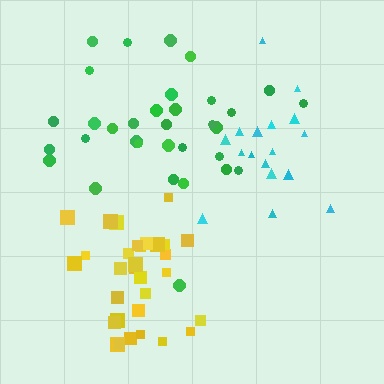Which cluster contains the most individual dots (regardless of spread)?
Green (34).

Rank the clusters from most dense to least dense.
yellow, cyan, green.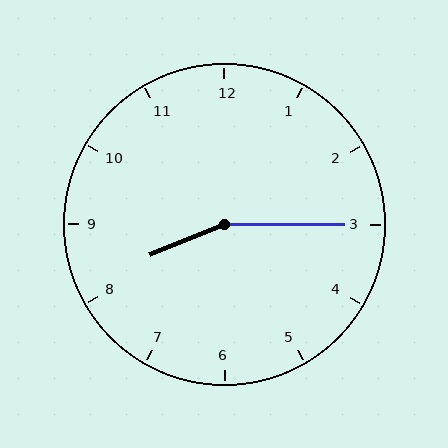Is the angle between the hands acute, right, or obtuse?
It is obtuse.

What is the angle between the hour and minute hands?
Approximately 158 degrees.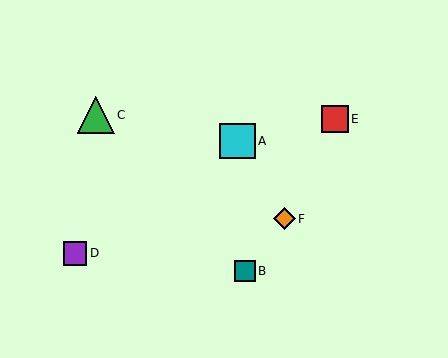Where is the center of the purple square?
The center of the purple square is at (75, 253).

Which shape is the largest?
The green triangle (labeled C) is the largest.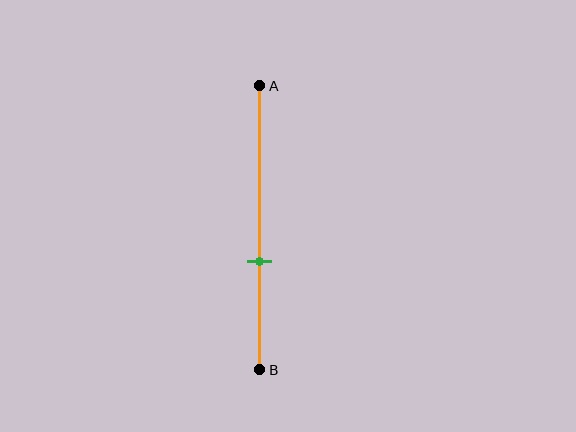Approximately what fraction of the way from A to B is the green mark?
The green mark is approximately 60% of the way from A to B.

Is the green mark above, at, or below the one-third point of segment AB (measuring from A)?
The green mark is below the one-third point of segment AB.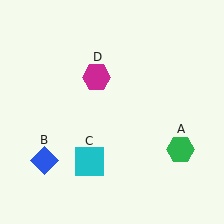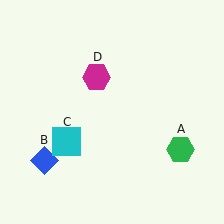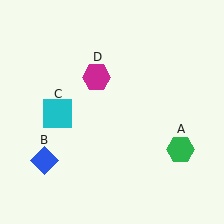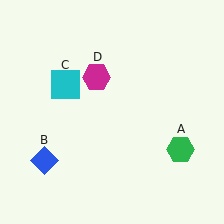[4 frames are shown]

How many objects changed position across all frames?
1 object changed position: cyan square (object C).